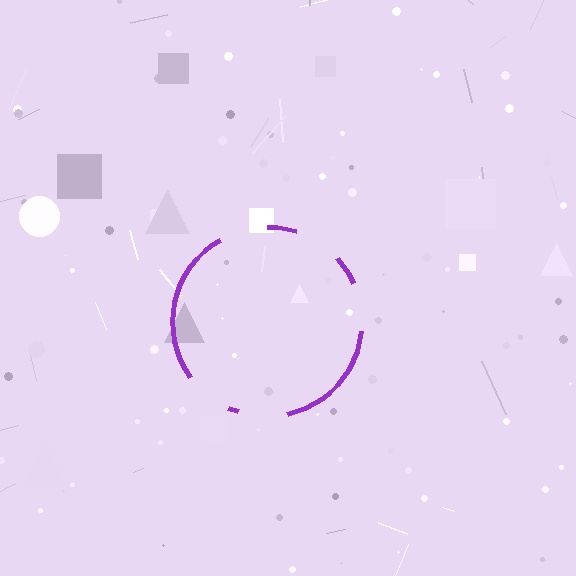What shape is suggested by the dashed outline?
The dashed outline suggests a circle.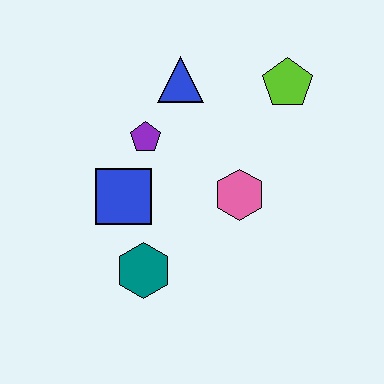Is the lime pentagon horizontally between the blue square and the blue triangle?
No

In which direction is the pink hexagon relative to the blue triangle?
The pink hexagon is below the blue triangle.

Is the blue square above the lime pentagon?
No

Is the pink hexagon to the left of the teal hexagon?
No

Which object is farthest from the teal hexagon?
The lime pentagon is farthest from the teal hexagon.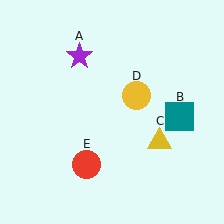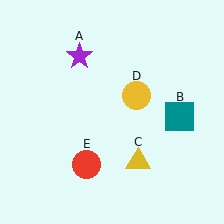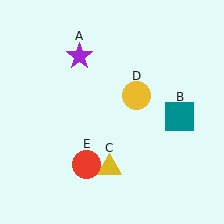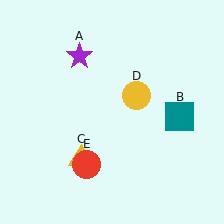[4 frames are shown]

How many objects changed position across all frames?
1 object changed position: yellow triangle (object C).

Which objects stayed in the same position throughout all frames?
Purple star (object A) and teal square (object B) and yellow circle (object D) and red circle (object E) remained stationary.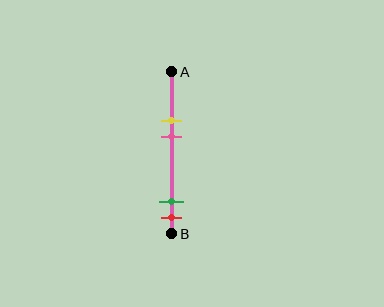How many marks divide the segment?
There are 4 marks dividing the segment.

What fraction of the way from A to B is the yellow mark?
The yellow mark is approximately 30% (0.3) of the way from A to B.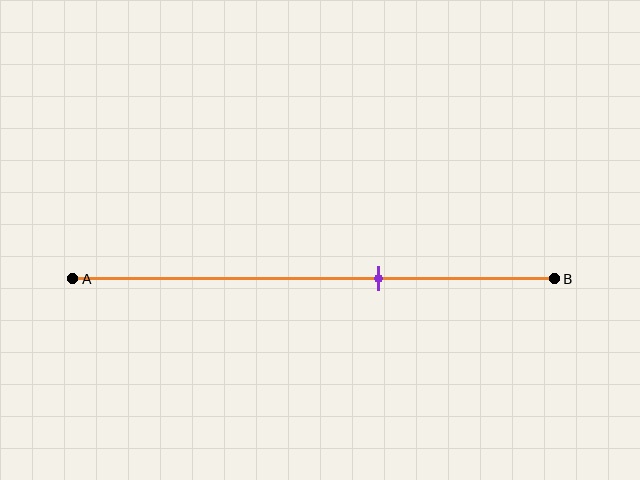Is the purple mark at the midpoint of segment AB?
No, the mark is at about 65% from A, not at the 50% midpoint.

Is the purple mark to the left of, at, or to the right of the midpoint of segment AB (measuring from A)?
The purple mark is to the right of the midpoint of segment AB.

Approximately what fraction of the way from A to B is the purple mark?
The purple mark is approximately 65% of the way from A to B.